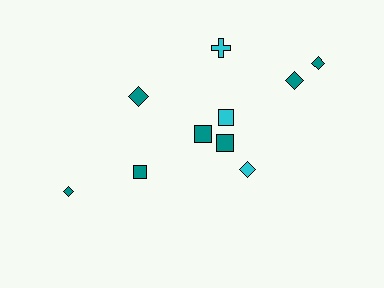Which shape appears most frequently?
Diamond, with 5 objects.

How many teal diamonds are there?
There are 4 teal diamonds.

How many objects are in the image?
There are 10 objects.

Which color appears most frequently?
Teal, with 7 objects.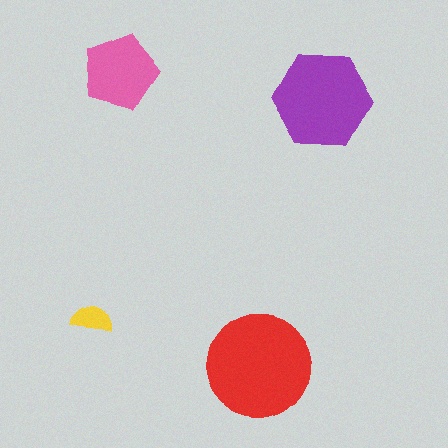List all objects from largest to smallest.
The red circle, the purple hexagon, the pink pentagon, the yellow semicircle.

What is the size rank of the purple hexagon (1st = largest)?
2nd.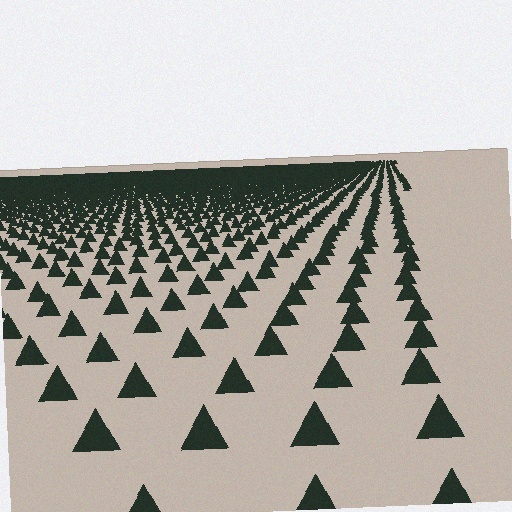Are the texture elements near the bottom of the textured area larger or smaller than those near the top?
Larger. Near the bottom, elements are closer to the viewer and appear at a bigger on-screen size.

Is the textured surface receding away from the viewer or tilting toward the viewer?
The surface is receding away from the viewer. Texture elements get smaller and denser toward the top.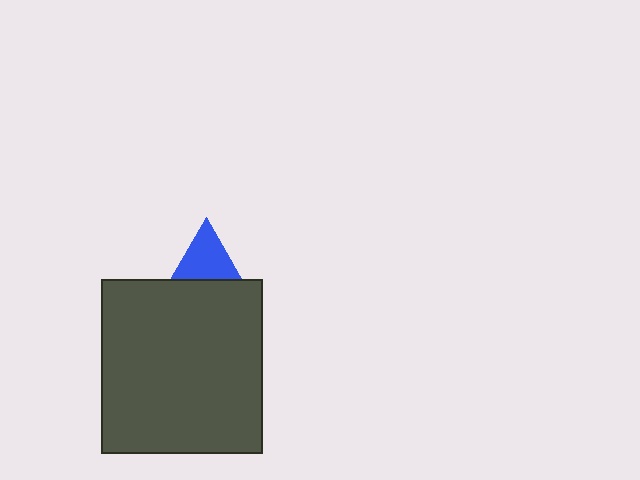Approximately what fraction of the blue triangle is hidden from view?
Roughly 56% of the blue triangle is hidden behind the dark gray rectangle.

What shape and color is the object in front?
The object in front is a dark gray rectangle.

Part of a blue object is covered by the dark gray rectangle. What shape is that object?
It is a triangle.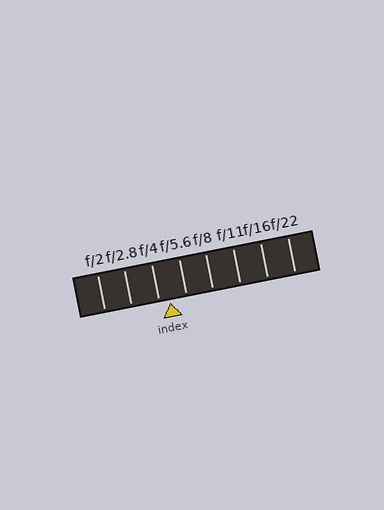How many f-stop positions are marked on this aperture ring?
There are 8 f-stop positions marked.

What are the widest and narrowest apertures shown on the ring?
The widest aperture shown is f/2 and the narrowest is f/22.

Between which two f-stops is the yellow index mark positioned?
The index mark is between f/4 and f/5.6.